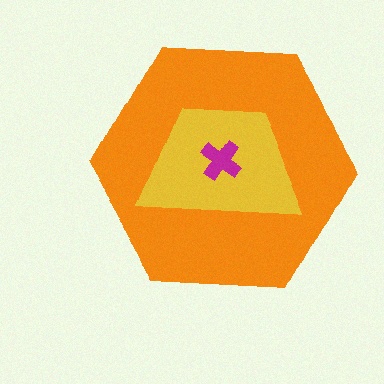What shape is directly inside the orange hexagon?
The yellow trapezoid.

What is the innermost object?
The magenta cross.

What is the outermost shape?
The orange hexagon.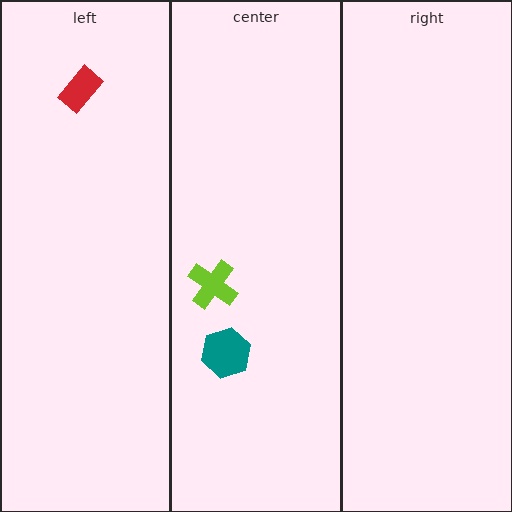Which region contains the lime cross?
The center region.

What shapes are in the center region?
The lime cross, the teal hexagon.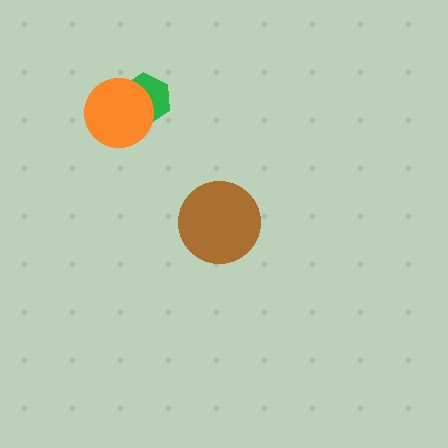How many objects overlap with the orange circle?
1 object overlaps with the orange circle.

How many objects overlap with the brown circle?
0 objects overlap with the brown circle.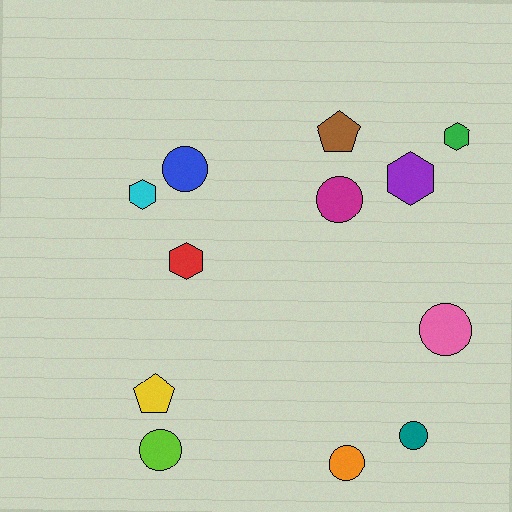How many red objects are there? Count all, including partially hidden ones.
There is 1 red object.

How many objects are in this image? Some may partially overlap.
There are 12 objects.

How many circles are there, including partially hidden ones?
There are 6 circles.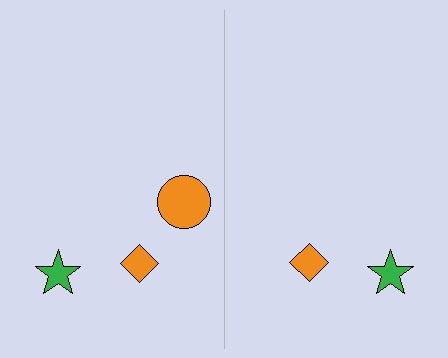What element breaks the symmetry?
A orange circle is missing from the right side.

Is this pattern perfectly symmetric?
No, the pattern is not perfectly symmetric. A orange circle is missing from the right side.